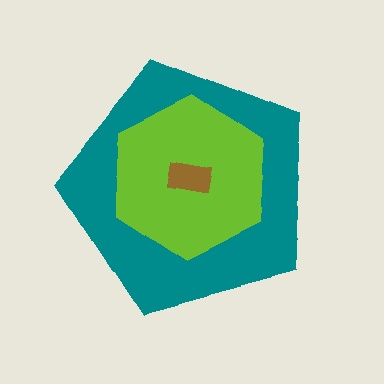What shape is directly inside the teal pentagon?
The lime hexagon.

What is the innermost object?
The brown rectangle.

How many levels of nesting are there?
3.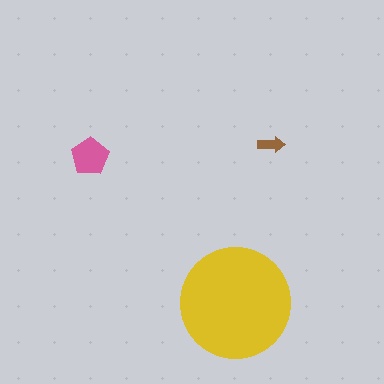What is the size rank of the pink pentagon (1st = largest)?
2nd.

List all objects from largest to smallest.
The yellow circle, the pink pentagon, the brown arrow.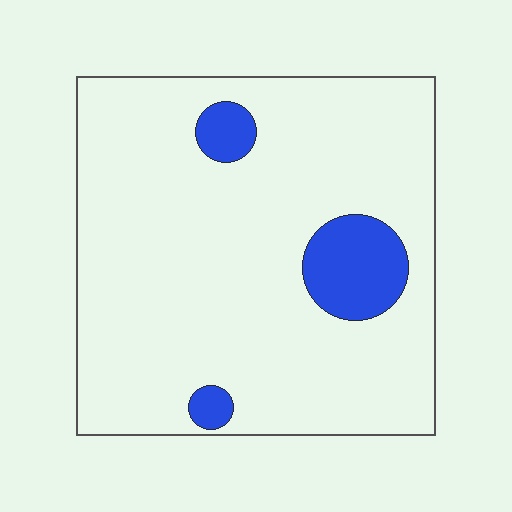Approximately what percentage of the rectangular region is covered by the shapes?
Approximately 10%.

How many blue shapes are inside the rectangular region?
3.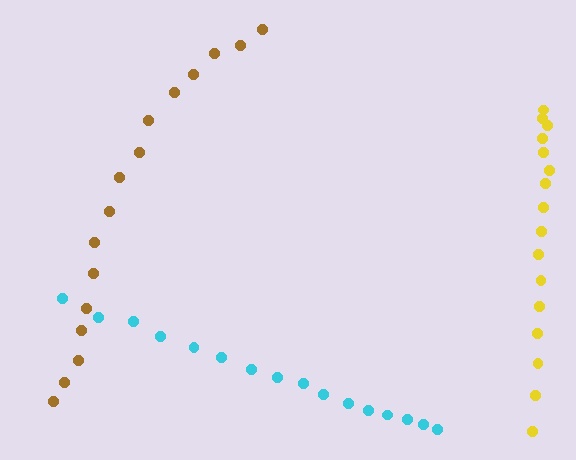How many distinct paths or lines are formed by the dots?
There are 3 distinct paths.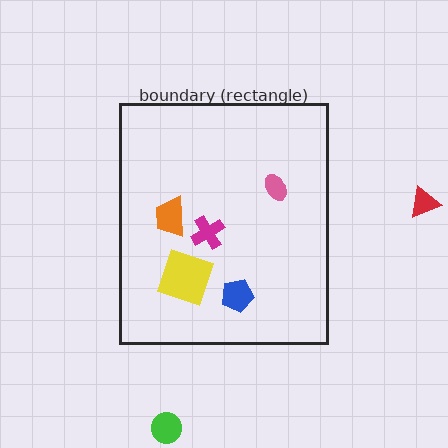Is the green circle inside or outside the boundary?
Outside.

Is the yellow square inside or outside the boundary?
Inside.